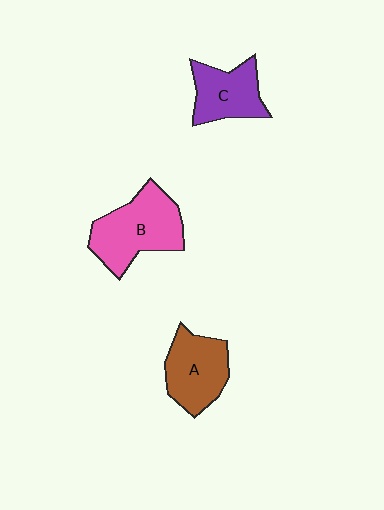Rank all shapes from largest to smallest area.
From largest to smallest: B (pink), A (brown), C (purple).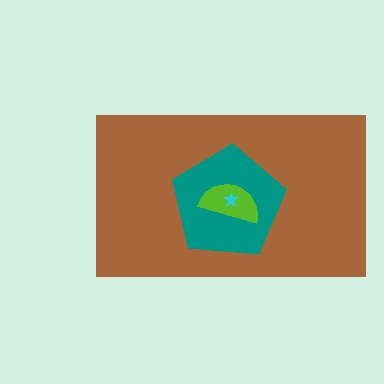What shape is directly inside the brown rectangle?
The teal pentagon.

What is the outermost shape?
The brown rectangle.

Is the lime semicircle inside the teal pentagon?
Yes.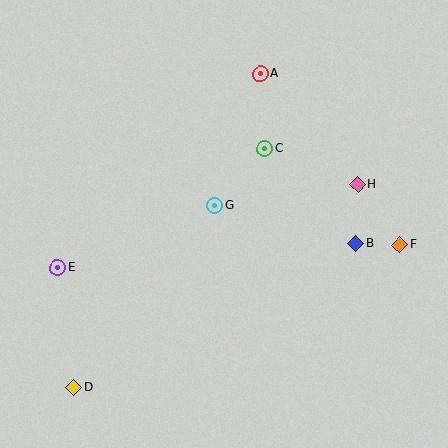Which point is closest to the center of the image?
Point G at (215, 205) is closest to the center.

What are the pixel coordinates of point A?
Point A is at (260, 74).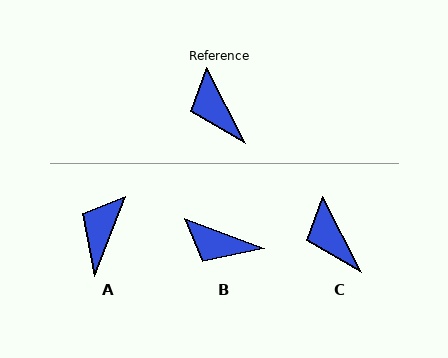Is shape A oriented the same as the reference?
No, it is off by about 48 degrees.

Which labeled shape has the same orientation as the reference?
C.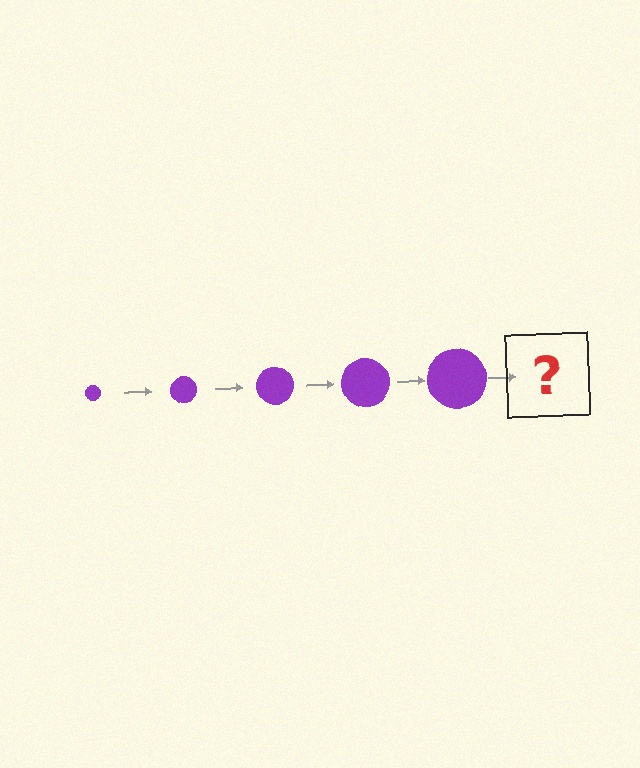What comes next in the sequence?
The next element should be a purple circle, larger than the previous one.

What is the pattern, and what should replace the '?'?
The pattern is that the circle gets progressively larger each step. The '?' should be a purple circle, larger than the previous one.